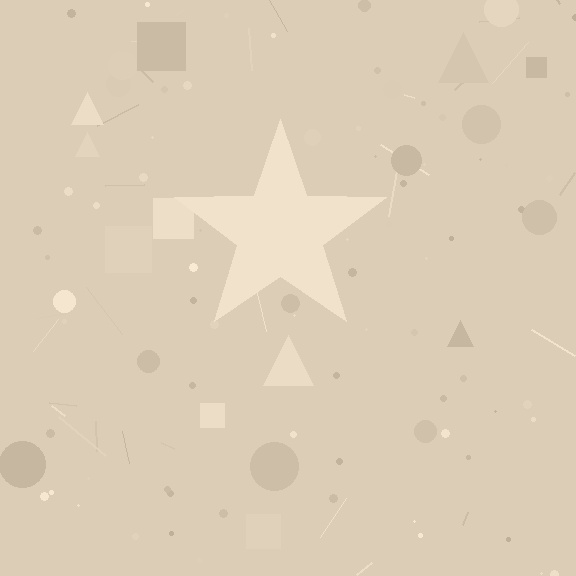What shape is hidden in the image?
A star is hidden in the image.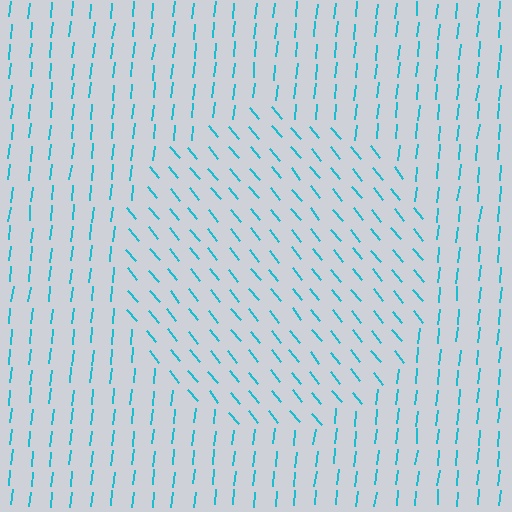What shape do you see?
I see a circle.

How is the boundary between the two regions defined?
The boundary is defined purely by a change in line orientation (approximately 45 degrees difference). All lines are the same color and thickness.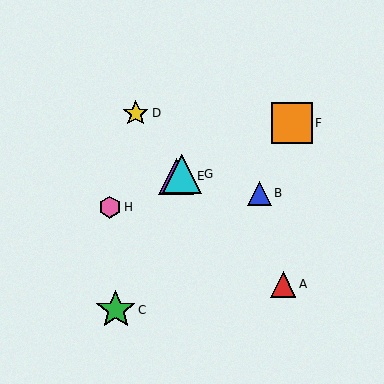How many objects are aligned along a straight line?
4 objects (E, F, G, H) are aligned along a straight line.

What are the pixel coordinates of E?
Object E is at (176, 176).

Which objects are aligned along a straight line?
Objects E, F, G, H are aligned along a straight line.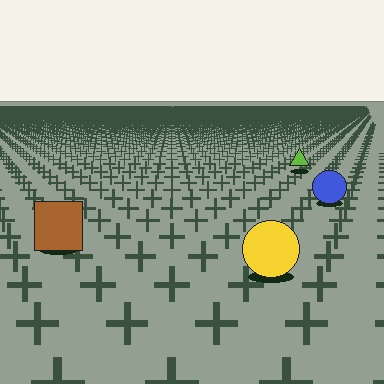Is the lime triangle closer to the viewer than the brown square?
No. The brown square is closer — you can tell from the texture gradient: the ground texture is coarser near it.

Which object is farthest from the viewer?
The lime triangle is farthest from the viewer. It appears smaller and the ground texture around it is denser.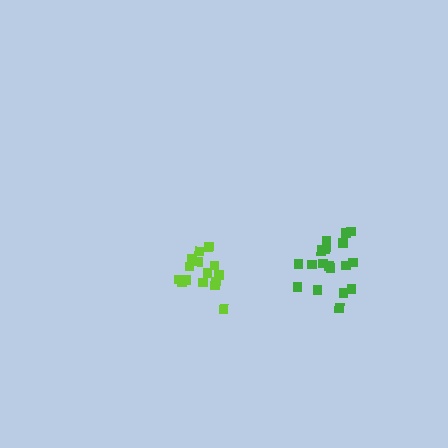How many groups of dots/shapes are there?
There are 2 groups.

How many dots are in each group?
Group 1: 15 dots, Group 2: 19 dots (34 total).